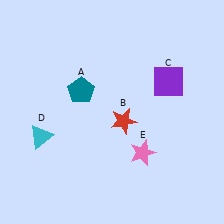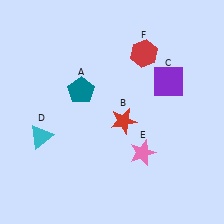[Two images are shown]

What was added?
A red hexagon (F) was added in Image 2.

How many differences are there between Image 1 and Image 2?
There is 1 difference between the two images.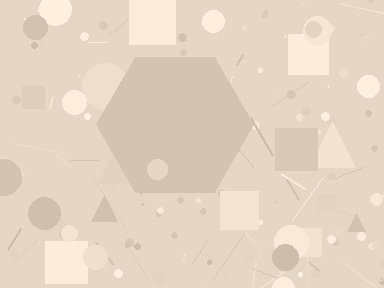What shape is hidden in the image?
A hexagon is hidden in the image.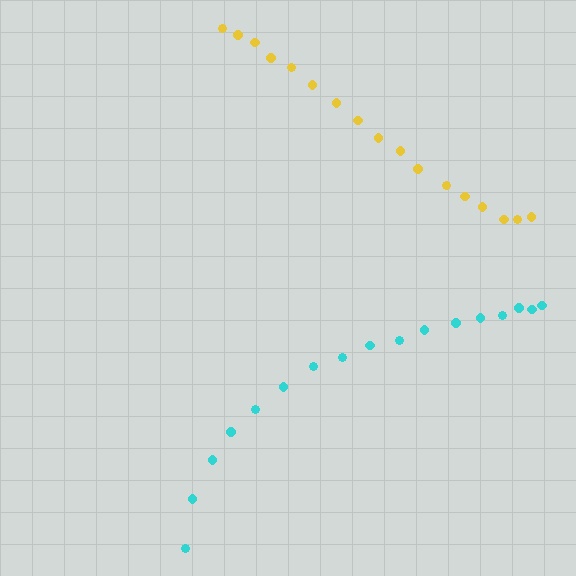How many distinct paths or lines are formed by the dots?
There are 2 distinct paths.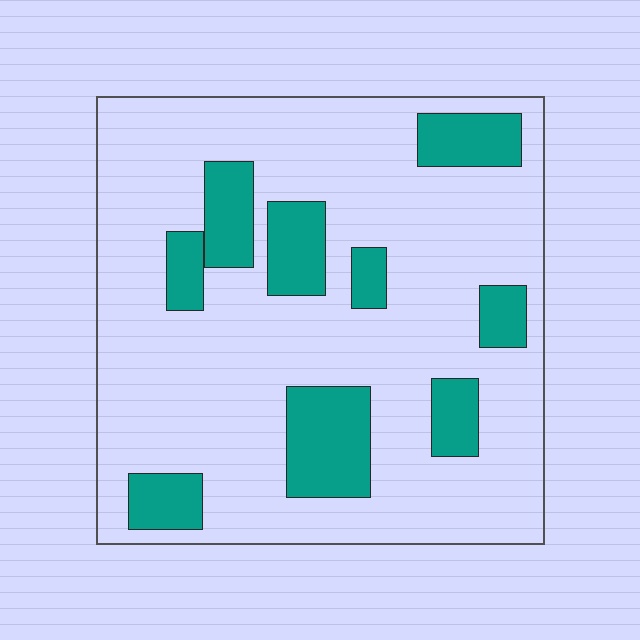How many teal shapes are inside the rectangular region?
9.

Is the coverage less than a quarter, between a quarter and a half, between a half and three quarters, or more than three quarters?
Less than a quarter.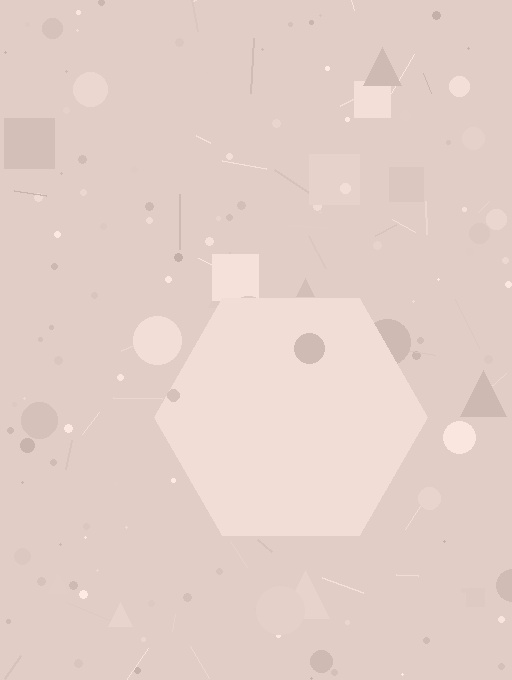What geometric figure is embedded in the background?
A hexagon is embedded in the background.